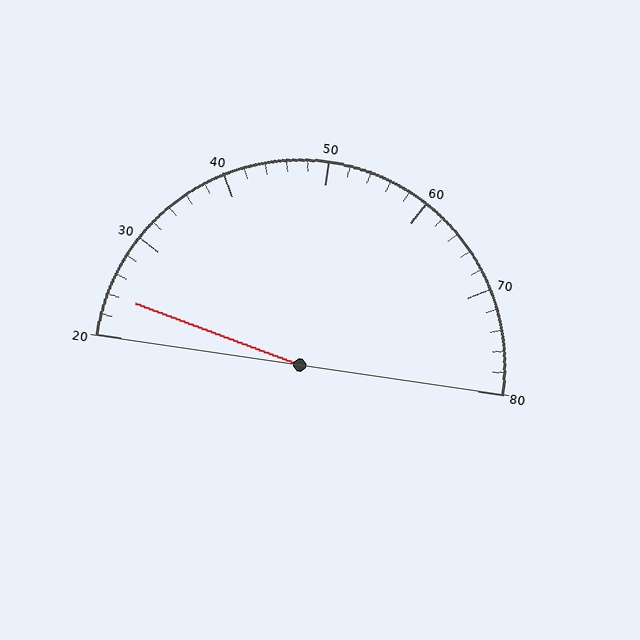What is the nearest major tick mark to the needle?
The nearest major tick mark is 20.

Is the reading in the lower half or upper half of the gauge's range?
The reading is in the lower half of the range (20 to 80).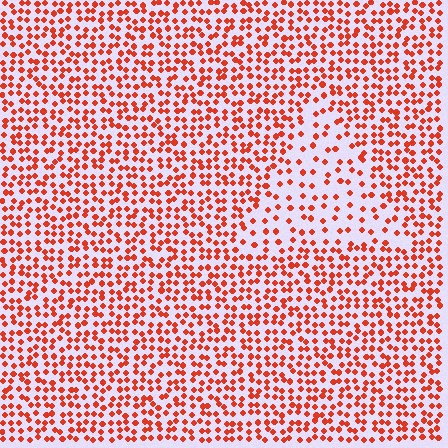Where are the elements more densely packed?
The elements are more densely packed outside the triangle boundary.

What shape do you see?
I see a triangle.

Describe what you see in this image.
The image contains small red elements arranged at two different densities. A triangle-shaped region is visible where the elements are less densely packed than the surrounding area.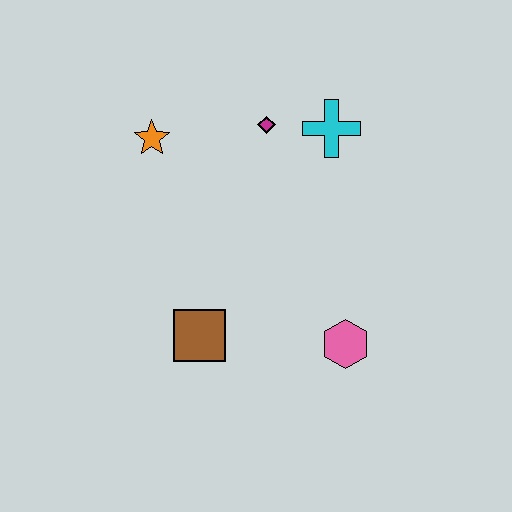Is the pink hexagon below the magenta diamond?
Yes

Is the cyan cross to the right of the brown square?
Yes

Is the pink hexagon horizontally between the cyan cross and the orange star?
No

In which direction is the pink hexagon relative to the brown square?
The pink hexagon is to the right of the brown square.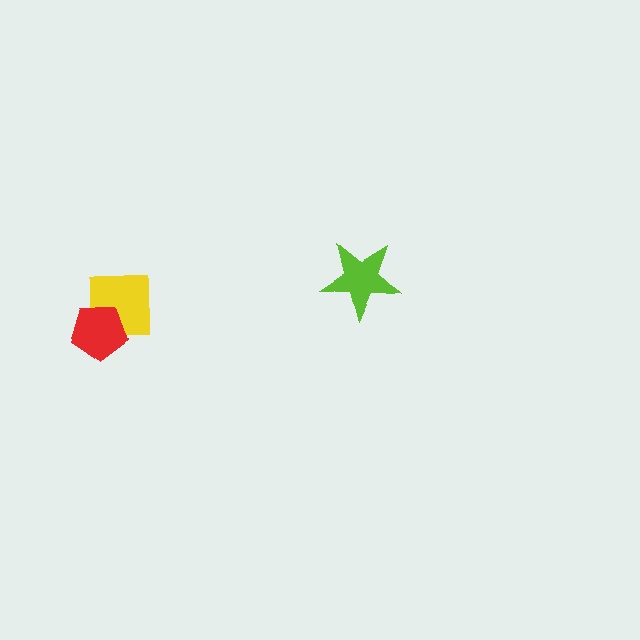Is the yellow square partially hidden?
Yes, it is partially covered by another shape.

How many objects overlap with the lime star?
0 objects overlap with the lime star.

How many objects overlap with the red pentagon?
1 object overlaps with the red pentagon.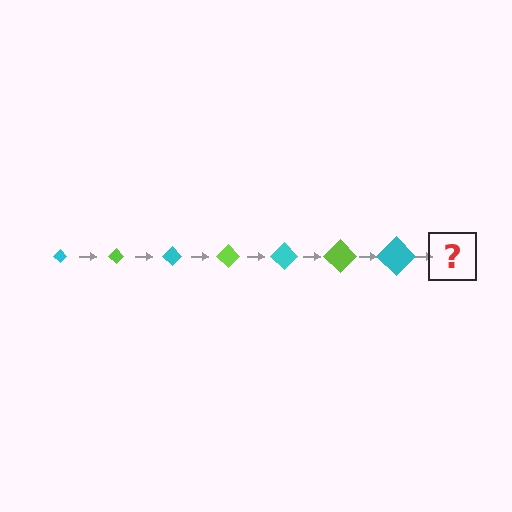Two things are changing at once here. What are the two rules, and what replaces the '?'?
The two rules are that the diamond grows larger each step and the color cycles through cyan and lime. The '?' should be a lime diamond, larger than the previous one.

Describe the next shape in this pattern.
It should be a lime diamond, larger than the previous one.